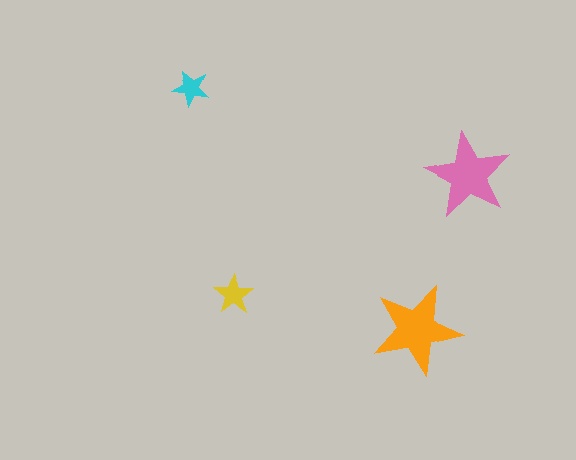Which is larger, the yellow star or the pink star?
The pink one.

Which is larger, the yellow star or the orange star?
The orange one.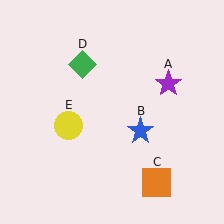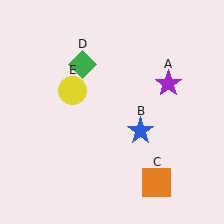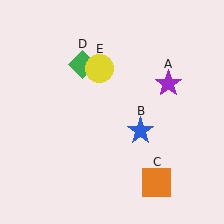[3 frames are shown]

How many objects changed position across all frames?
1 object changed position: yellow circle (object E).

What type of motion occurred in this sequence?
The yellow circle (object E) rotated clockwise around the center of the scene.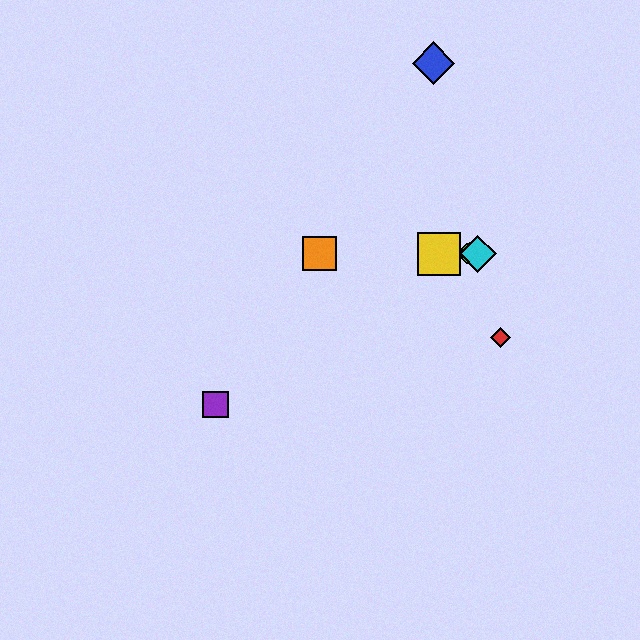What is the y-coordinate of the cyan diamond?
The cyan diamond is at y≈254.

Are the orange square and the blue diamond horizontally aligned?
No, the orange square is at y≈254 and the blue diamond is at y≈63.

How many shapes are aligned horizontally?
4 shapes (the green circle, the yellow square, the orange square, the cyan diamond) are aligned horizontally.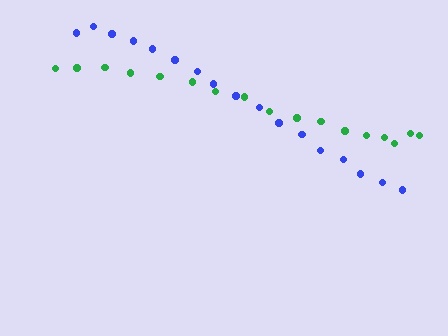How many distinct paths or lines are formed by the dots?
There are 2 distinct paths.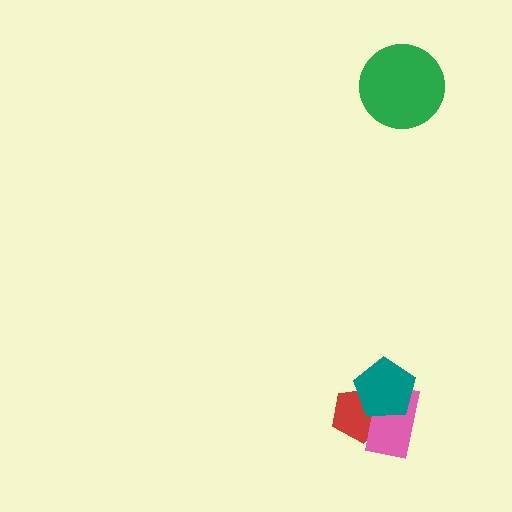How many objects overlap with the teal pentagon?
2 objects overlap with the teal pentagon.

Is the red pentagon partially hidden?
Yes, it is partially covered by another shape.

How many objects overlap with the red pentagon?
2 objects overlap with the red pentagon.